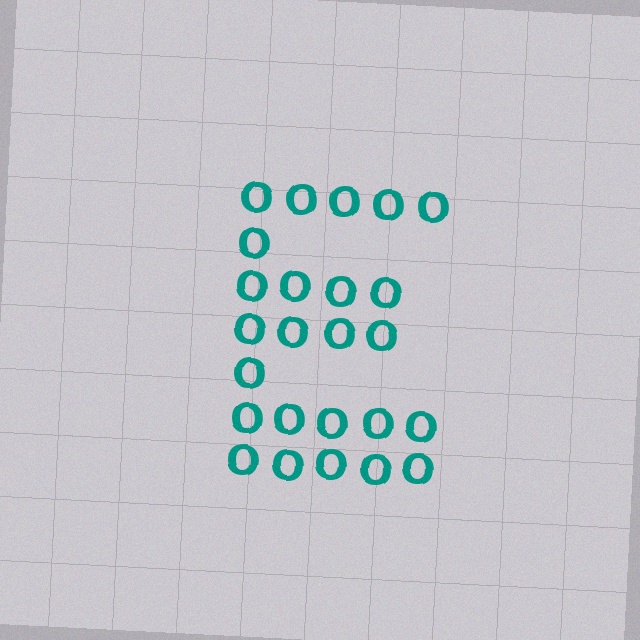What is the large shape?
The large shape is the letter E.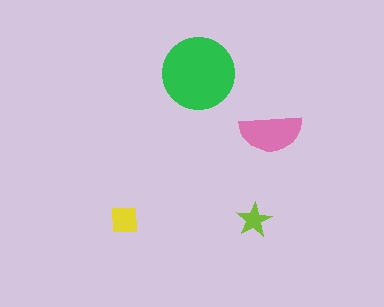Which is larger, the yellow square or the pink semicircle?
The pink semicircle.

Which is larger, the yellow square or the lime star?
The yellow square.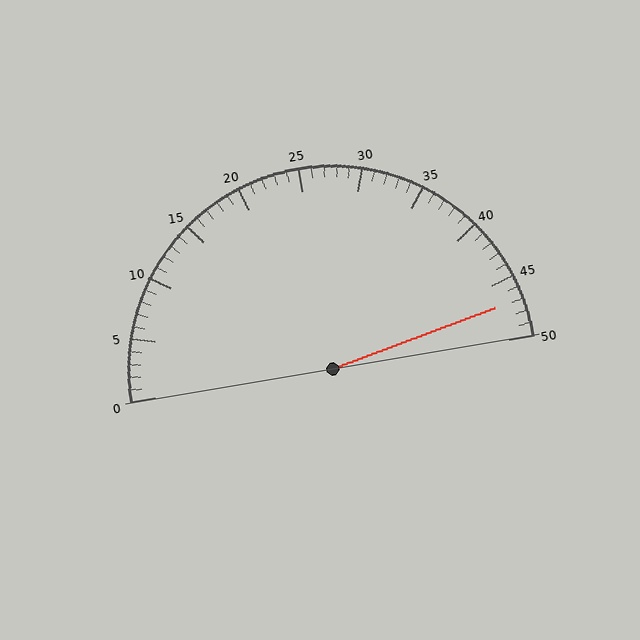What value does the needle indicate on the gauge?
The needle indicates approximately 47.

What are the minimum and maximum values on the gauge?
The gauge ranges from 0 to 50.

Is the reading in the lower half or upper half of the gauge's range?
The reading is in the upper half of the range (0 to 50).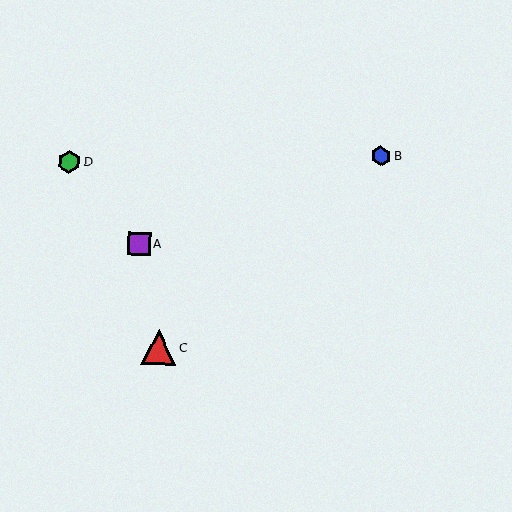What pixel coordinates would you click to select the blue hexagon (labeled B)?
Click at (381, 156) to select the blue hexagon B.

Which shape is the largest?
The red triangle (labeled C) is the largest.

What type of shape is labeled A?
Shape A is a purple square.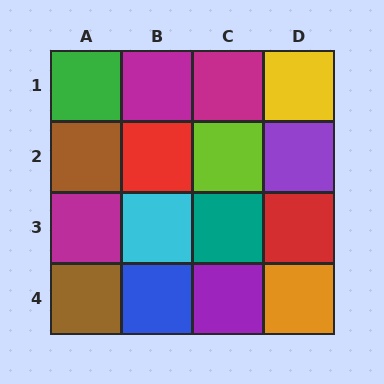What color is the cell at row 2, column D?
Purple.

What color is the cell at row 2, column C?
Lime.